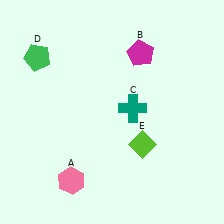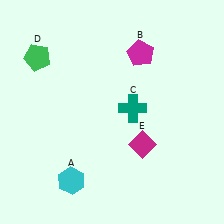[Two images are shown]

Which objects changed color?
A changed from pink to cyan. E changed from lime to magenta.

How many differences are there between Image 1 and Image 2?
There are 2 differences between the two images.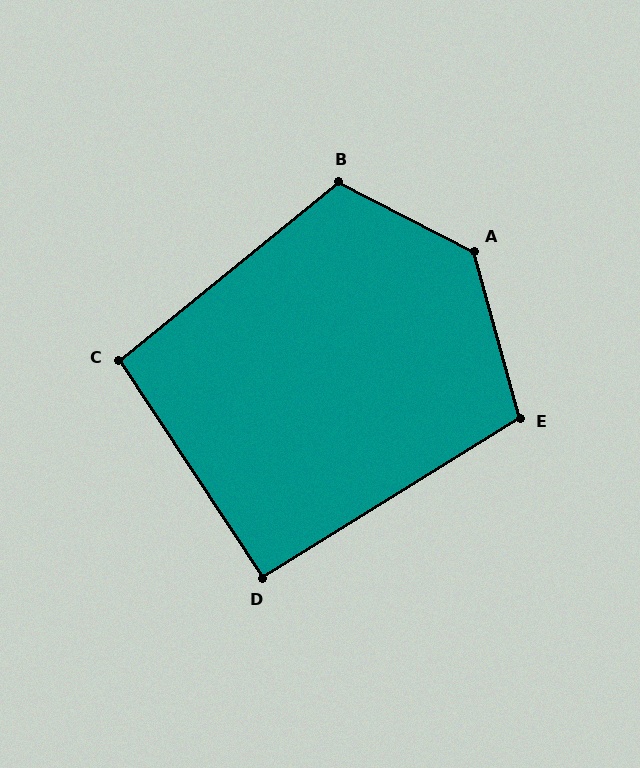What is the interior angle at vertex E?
Approximately 106 degrees (obtuse).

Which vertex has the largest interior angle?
A, at approximately 133 degrees.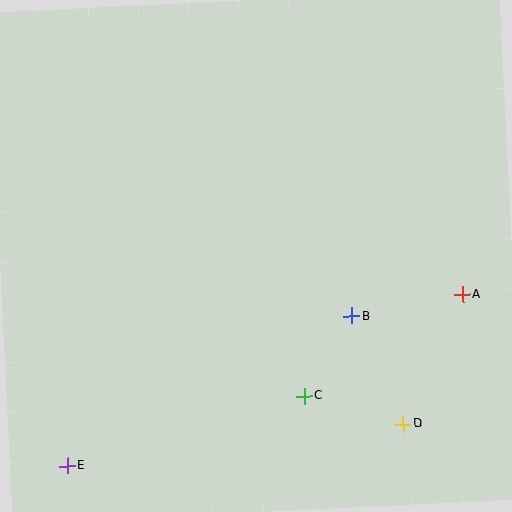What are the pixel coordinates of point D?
Point D is at (403, 424).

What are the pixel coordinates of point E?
Point E is at (67, 466).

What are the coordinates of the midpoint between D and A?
The midpoint between D and A is at (433, 359).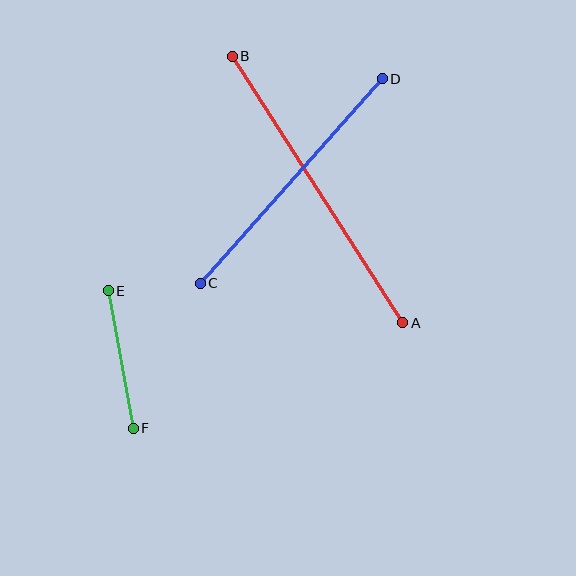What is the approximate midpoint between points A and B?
The midpoint is at approximately (317, 190) pixels.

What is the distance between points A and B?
The distance is approximately 316 pixels.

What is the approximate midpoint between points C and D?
The midpoint is at approximately (291, 181) pixels.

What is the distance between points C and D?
The distance is approximately 274 pixels.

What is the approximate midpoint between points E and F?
The midpoint is at approximately (121, 360) pixels.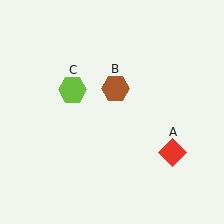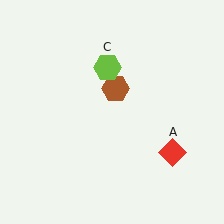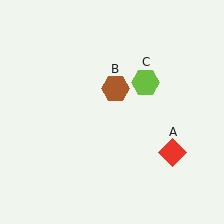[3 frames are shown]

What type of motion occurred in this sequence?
The lime hexagon (object C) rotated clockwise around the center of the scene.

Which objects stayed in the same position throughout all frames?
Red diamond (object A) and brown hexagon (object B) remained stationary.